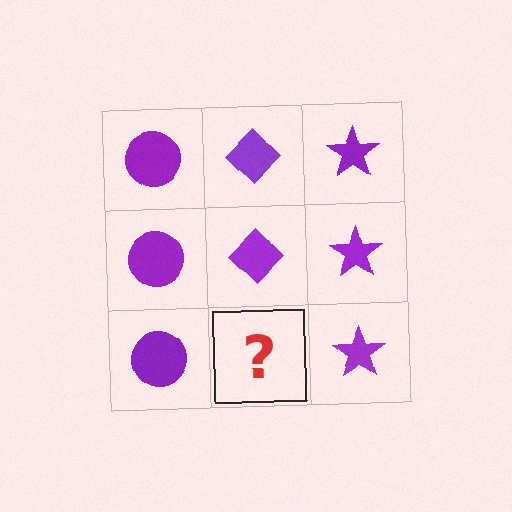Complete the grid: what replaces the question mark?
The question mark should be replaced with a purple diamond.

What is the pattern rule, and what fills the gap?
The rule is that each column has a consistent shape. The gap should be filled with a purple diamond.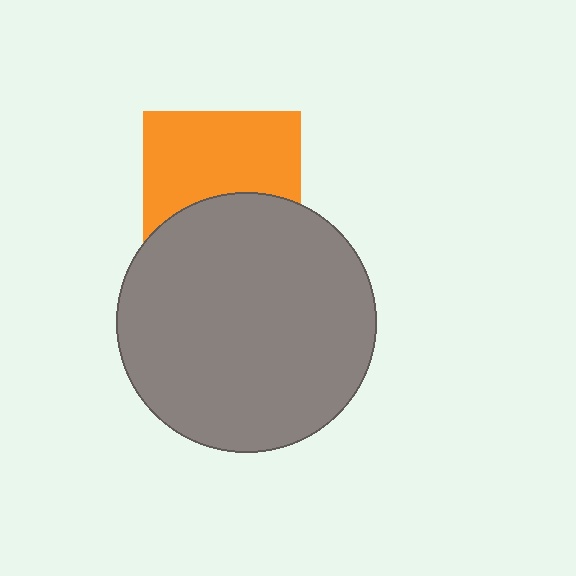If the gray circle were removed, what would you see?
You would see the complete orange square.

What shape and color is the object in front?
The object in front is a gray circle.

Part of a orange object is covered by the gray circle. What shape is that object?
It is a square.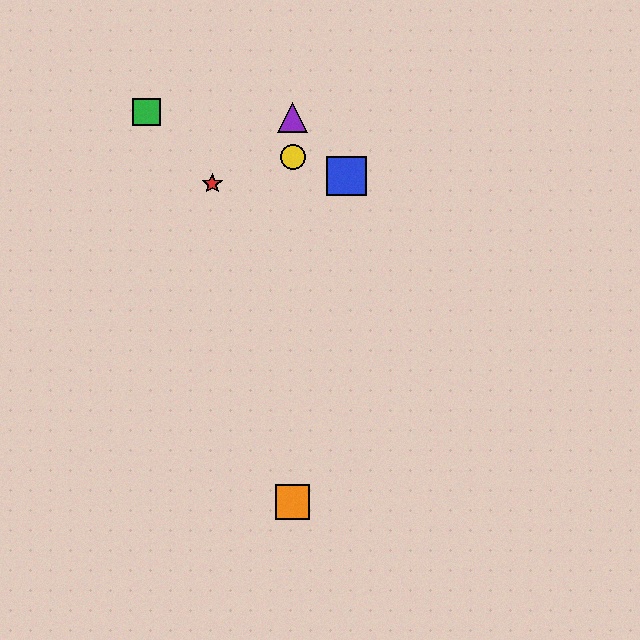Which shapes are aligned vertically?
The yellow circle, the purple triangle, the orange square are aligned vertically.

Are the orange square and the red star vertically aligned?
No, the orange square is at x≈293 and the red star is at x≈212.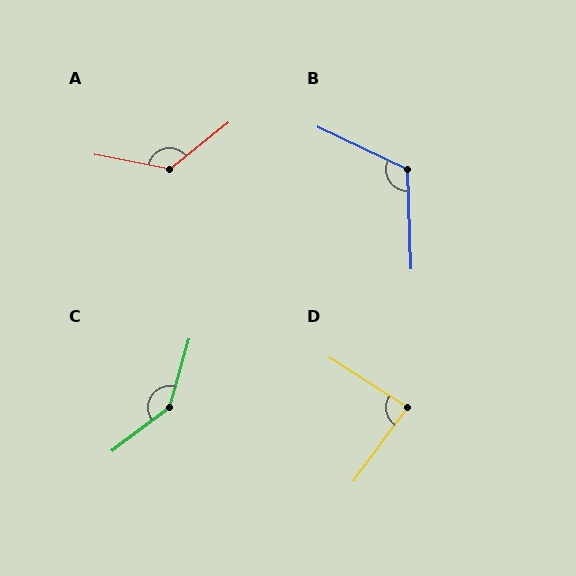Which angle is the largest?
C, at approximately 143 degrees.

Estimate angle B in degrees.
Approximately 117 degrees.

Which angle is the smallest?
D, at approximately 86 degrees.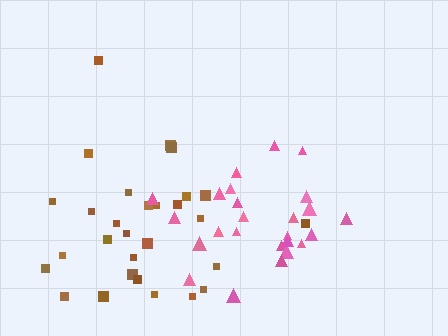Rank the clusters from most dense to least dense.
pink, brown.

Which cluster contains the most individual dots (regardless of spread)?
Brown (29).